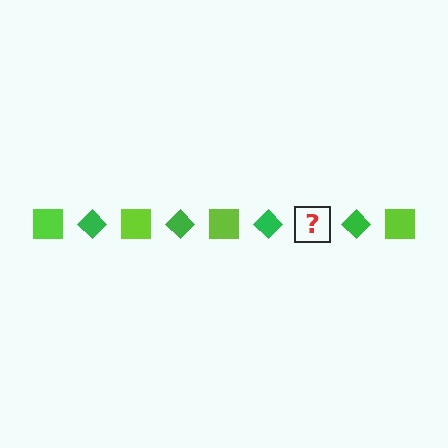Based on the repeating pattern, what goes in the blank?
The blank should be a lime square.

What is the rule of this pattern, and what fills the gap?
The rule is that the pattern alternates between lime square and green diamond. The gap should be filled with a lime square.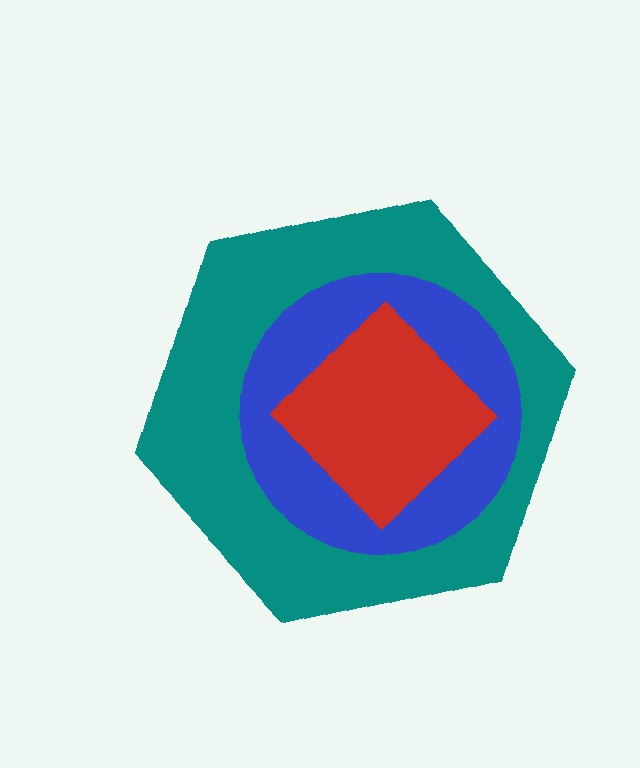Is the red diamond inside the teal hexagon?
Yes.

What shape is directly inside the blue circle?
The red diamond.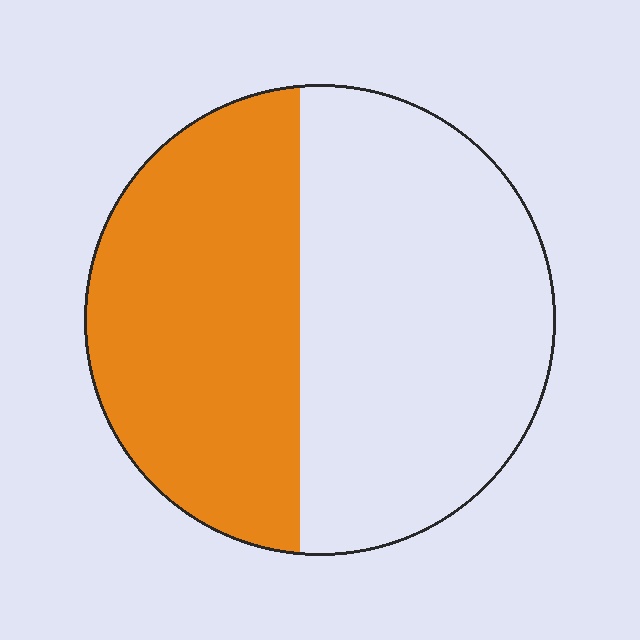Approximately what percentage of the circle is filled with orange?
Approximately 45%.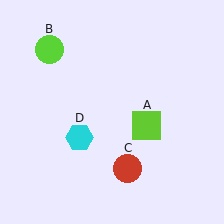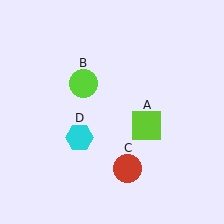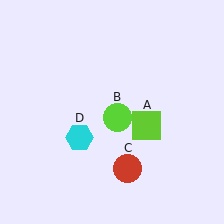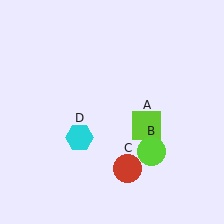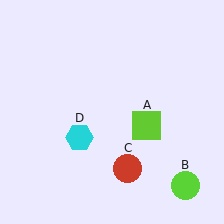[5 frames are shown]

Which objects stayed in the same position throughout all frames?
Lime square (object A) and red circle (object C) and cyan hexagon (object D) remained stationary.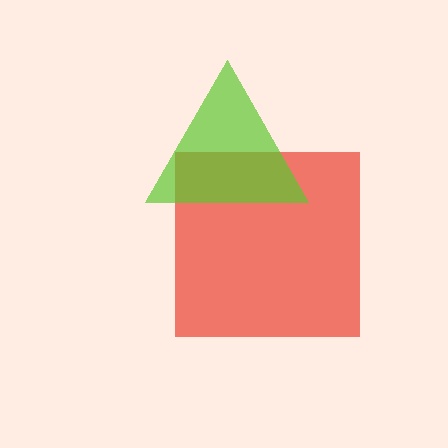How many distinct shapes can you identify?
There are 2 distinct shapes: a red square, a lime triangle.